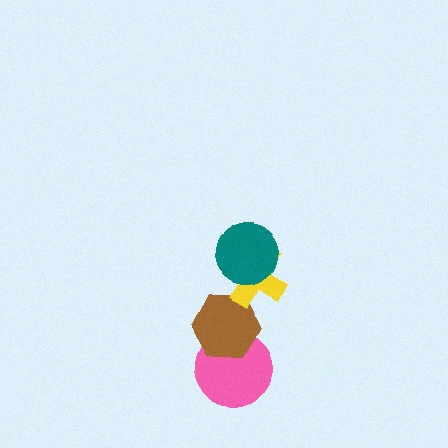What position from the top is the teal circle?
The teal circle is 1st from the top.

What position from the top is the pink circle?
The pink circle is 4th from the top.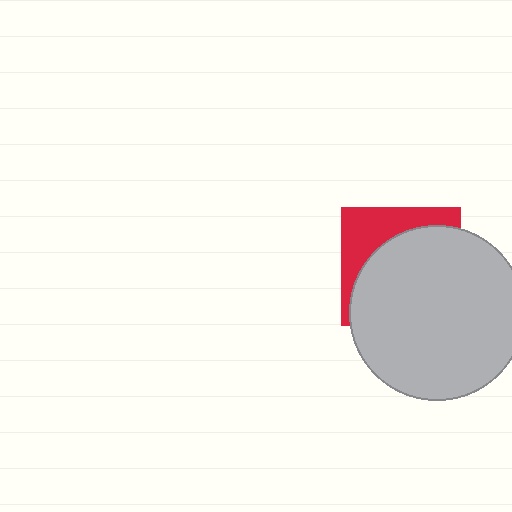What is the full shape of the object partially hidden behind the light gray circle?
The partially hidden object is a red square.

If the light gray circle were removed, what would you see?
You would see the complete red square.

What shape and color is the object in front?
The object in front is a light gray circle.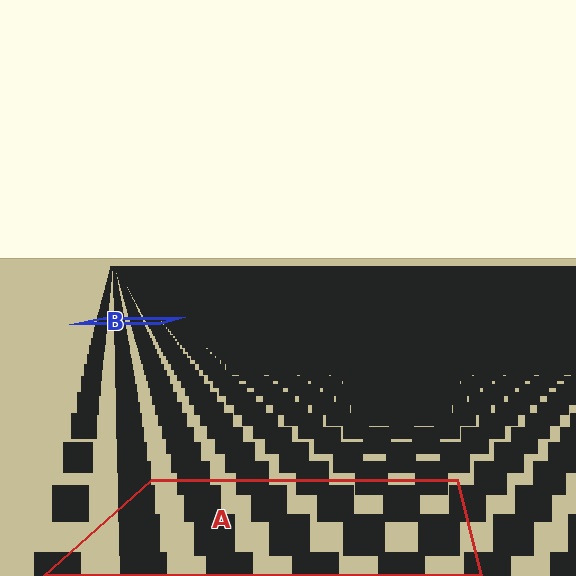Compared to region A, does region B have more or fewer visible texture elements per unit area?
Region B has more texture elements per unit area — they are packed more densely because it is farther away.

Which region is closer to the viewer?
Region A is closer. The texture elements there are larger and more spread out.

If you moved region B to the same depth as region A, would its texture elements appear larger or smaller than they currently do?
They would appear larger. At a closer depth, the same texture elements are projected at a bigger on-screen size.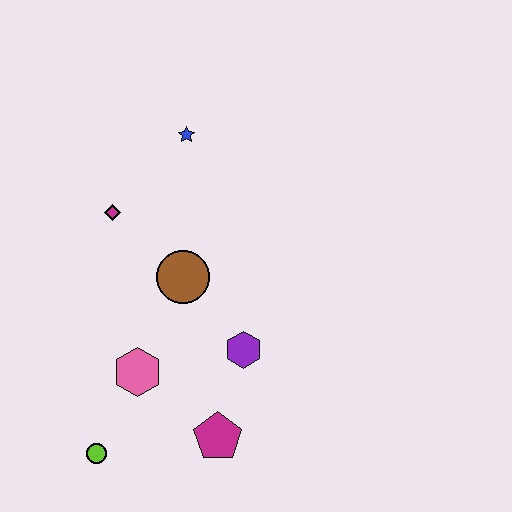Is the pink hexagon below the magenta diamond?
Yes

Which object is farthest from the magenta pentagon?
The blue star is farthest from the magenta pentagon.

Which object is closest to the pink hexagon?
The lime circle is closest to the pink hexagon.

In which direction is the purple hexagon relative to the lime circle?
The purple hexagon is to the right of the lime circle.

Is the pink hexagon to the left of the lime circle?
No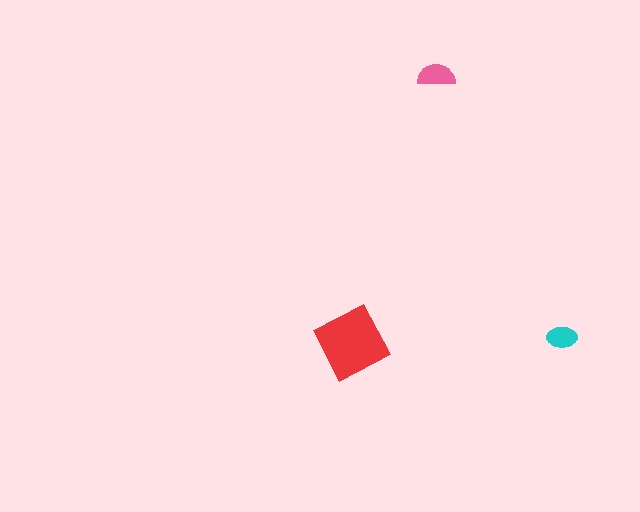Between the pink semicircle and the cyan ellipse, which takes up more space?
The pink semicircle.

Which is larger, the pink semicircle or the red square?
The red square.